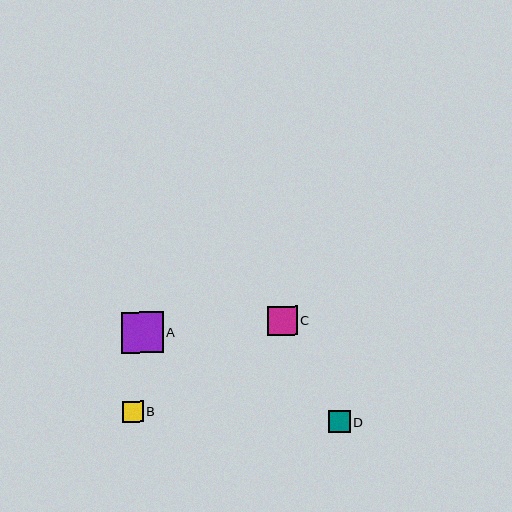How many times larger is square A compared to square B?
Square A is approximately 1.9 times the size of square B.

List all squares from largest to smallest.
From largest to smallest: A, C, B, D.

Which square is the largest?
Square A is the largest with a size of approximately 41 pixels.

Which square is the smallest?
Square D is the smallest with a size of approximately 21 pixels.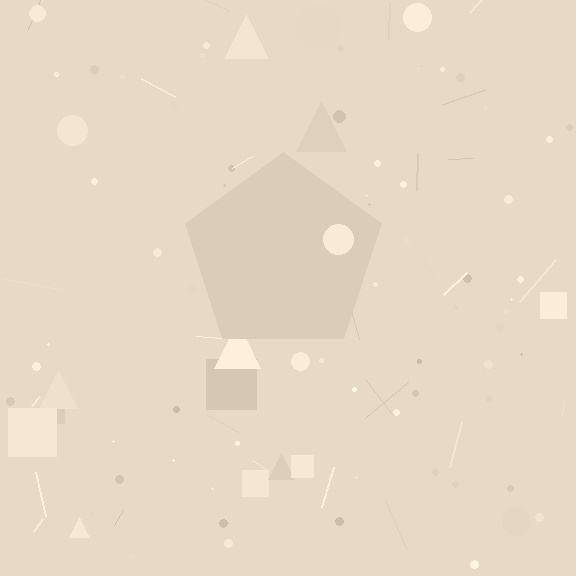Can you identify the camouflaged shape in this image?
The camouflaged shape is a pentagon.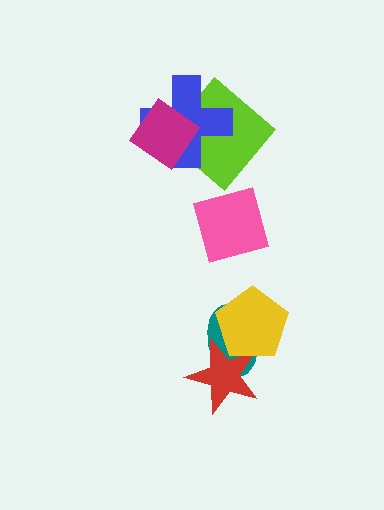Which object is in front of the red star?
The yellow pentagon is in front of the red star.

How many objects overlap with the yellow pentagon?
2 objects overlap with the yellow pentagon.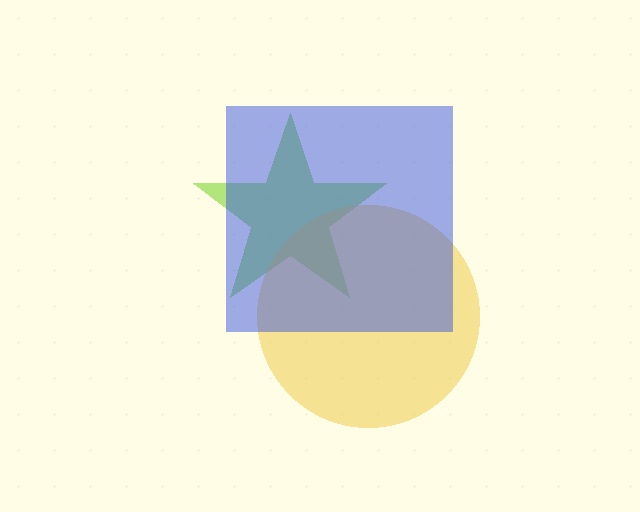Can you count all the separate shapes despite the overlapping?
Yes, there are 3 separate shapes.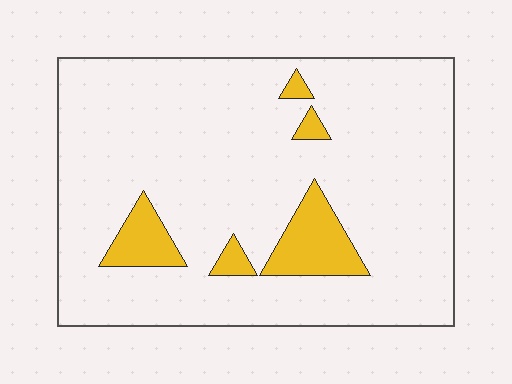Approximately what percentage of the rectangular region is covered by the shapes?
Approximately 10%.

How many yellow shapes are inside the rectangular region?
5.